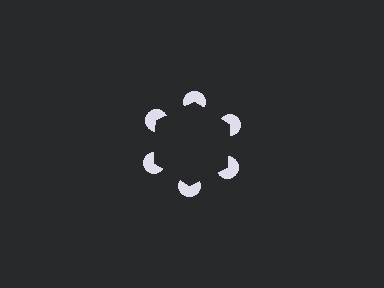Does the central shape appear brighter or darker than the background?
It typically appears slightly darker than the background, even though no actual brightness change is drawn.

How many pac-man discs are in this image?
There are 6 — one at each vertex of the illusory hexagon.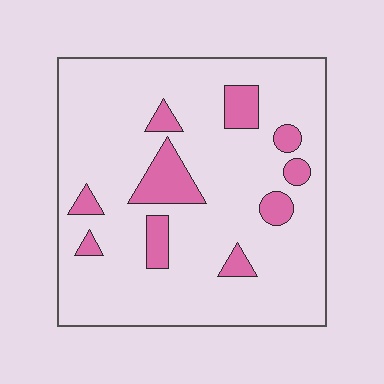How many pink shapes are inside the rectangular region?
10.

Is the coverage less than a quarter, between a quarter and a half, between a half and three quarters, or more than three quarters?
Less than a quarter.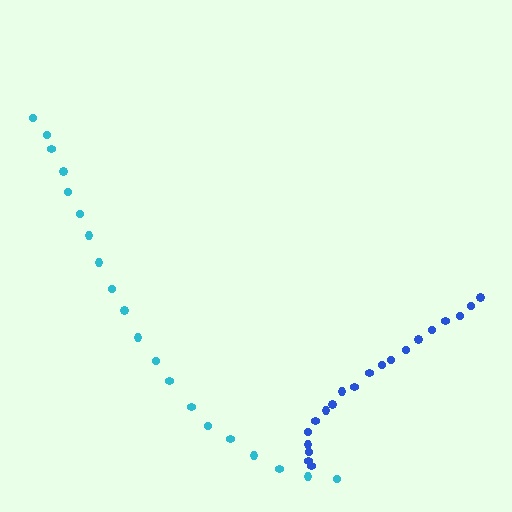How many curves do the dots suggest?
There are 2 distinct paths.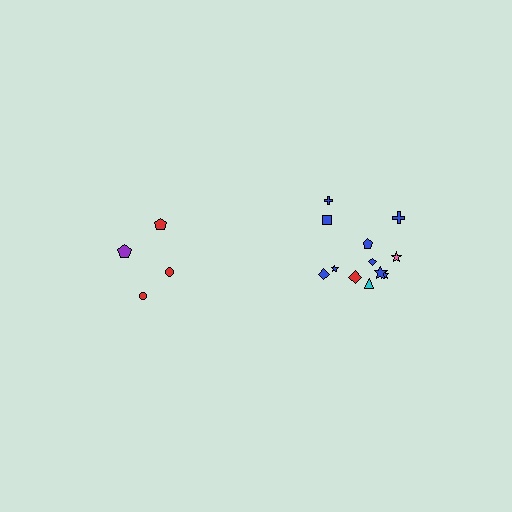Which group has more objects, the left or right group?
The right group.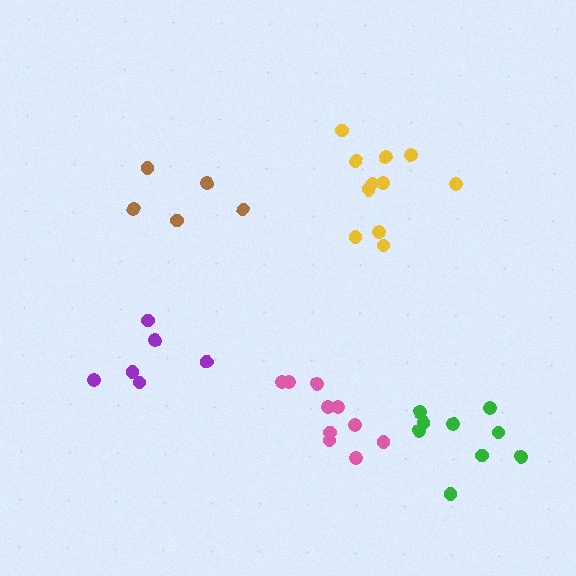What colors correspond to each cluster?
The clusters are colored: purple, pink, green, brown, yellow.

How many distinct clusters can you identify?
There are 5 distinct clusters.